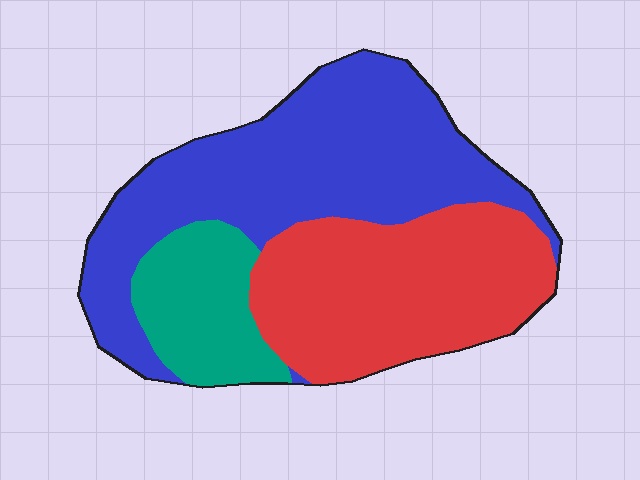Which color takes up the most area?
Blue, at roughly 45%.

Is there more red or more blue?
Blue.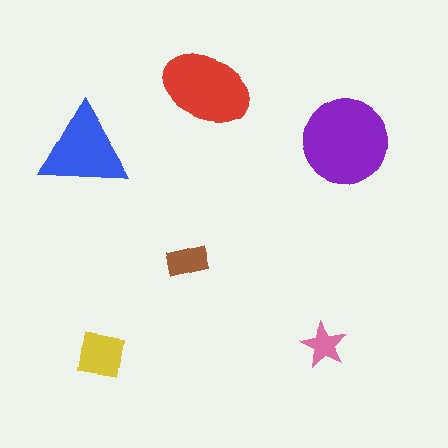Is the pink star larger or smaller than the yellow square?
Smaller.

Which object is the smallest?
The pink star.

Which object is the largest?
The purple circle.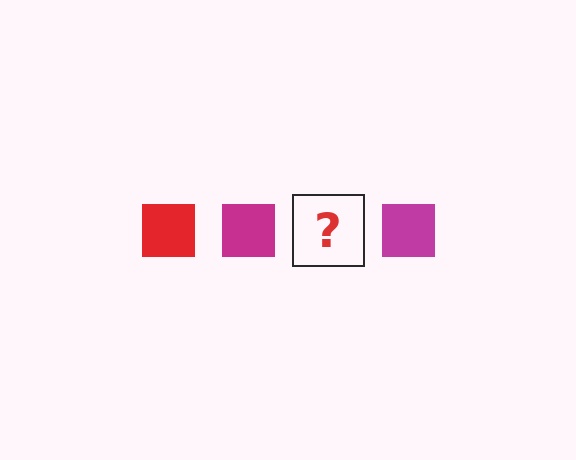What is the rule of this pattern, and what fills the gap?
The rule is that the pattern cycles through red, magenta squares. The gap should be filled with a red square.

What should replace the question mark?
The question mark should be replaced with a red square.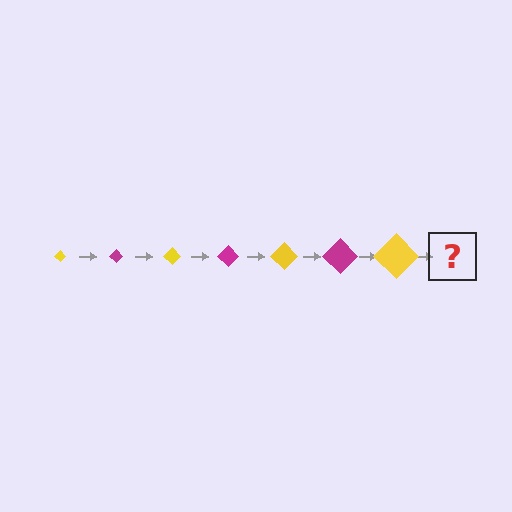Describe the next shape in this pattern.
It should be a magenta diamond, larger than the previous one.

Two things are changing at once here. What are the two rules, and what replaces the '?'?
The two rules are that the diamond grows larger each step and the color cycles through yellow and magenta. The '?' should be a magenta diamond, larger than the previous one.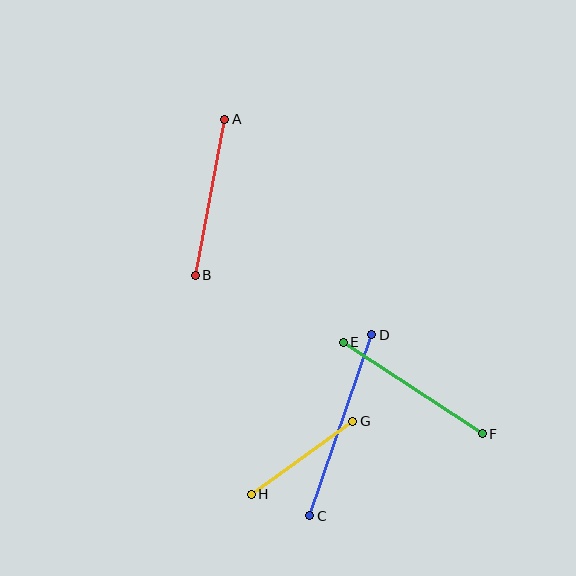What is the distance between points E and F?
The distance is approximately 166 pixels.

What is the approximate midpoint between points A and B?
The midpoint is at approximately (210, 197) pixels.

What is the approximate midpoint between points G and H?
The midpoint is at approximately (302, 458) pixels.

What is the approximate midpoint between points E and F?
The midpoint is at approximately (413, 388) pixels.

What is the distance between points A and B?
The distance is approximately 159 pixels.